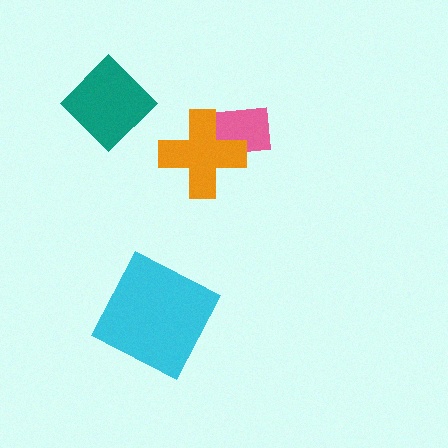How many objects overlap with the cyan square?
0 objects overlap with the cyan square.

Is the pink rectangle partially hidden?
Yes, it is partially covered by another shape.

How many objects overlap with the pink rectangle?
1 object overlaps with the pink rectangle.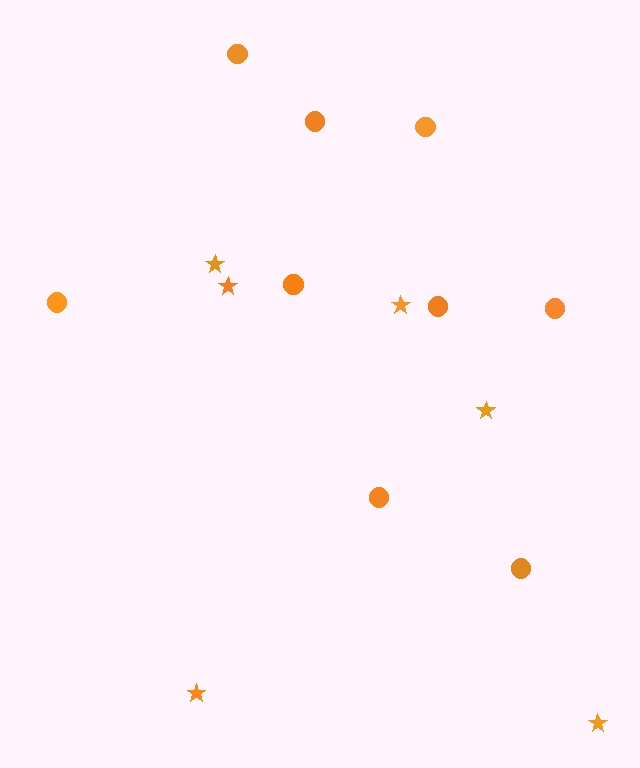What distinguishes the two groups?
There are 2 groups: one group of circles (9) and one group of stars (6).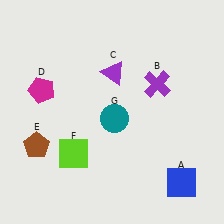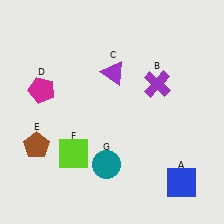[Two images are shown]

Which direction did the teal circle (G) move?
The teal circle (G) moved down.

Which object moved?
The teal circle (G) moved down.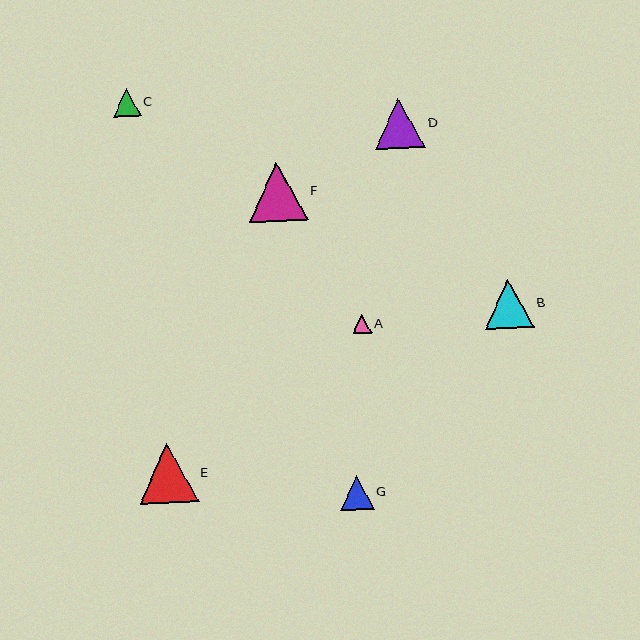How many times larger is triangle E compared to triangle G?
Triangle E is approximately 1.7 times the size of triangle G.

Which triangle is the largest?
Triangle E is the largest with a size of approximately 59 pixels.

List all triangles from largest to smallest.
From largest to smallest: E, F, D, B, G, C, A.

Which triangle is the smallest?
Triangle A is the smallest with a size of approximately 19 pixels.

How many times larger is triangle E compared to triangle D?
Triangle E is approximately 1.2 times the size of triangle D.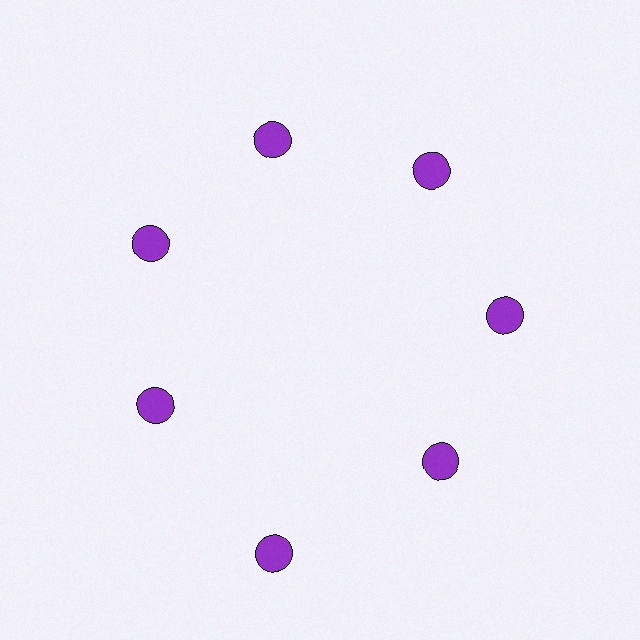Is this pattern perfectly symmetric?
No. The 7 purple circles are arranged in a ring, but one element near the 6 o'clock position is pushed outward from the center, breaking the 7-fold rotational symmetry.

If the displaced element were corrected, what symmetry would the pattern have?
It would have 7-fold rotational symmetry — the pattern would map onto itself every 51 degrees.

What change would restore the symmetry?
The symmetry would be restored by moving it inward, back onto the ring so that all 7 circles sit at equal angles and equal distance from the center.